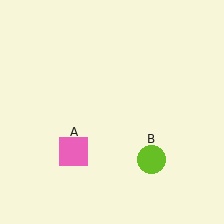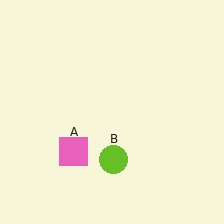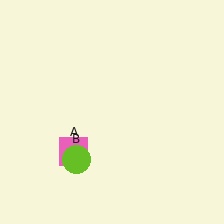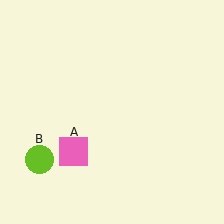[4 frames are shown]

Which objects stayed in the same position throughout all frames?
Pink square (object A) remained stationary.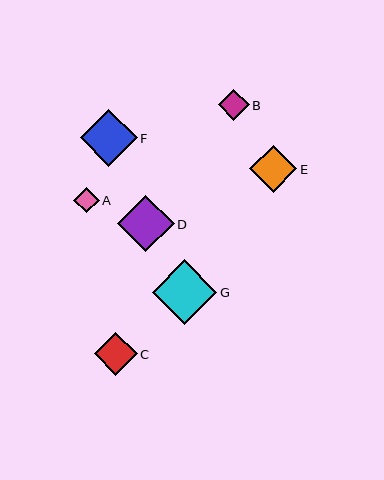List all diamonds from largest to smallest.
From largest to smallest: G, F, D, E, C, B, A.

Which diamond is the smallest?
Diamond A is the smallest with a size of approximately 26 pixels.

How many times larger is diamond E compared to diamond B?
Diamond E is approximately 1.5 times the size of diamond B.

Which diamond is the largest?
Diamond G is the largest with a size of approximately 64 pixels.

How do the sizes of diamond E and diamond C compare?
Diamond E and diamond C are approximately the same size.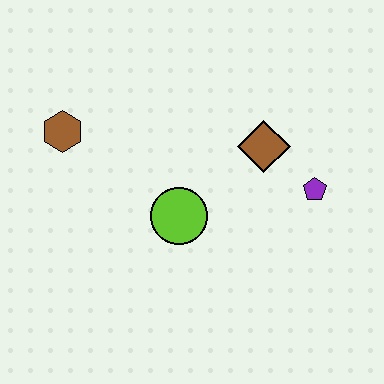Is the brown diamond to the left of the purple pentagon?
Yes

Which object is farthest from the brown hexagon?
The purple pentagon is farthest from the brown hexagon.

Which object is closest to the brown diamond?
The purple pentagon is closest to the brown diamond.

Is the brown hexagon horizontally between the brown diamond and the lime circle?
No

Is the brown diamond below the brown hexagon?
Yes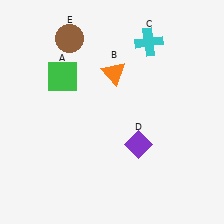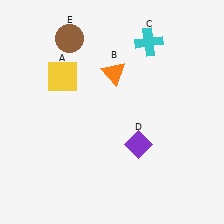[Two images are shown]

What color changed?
The square (A) changed from green in Image 1 to yellow in Image 2.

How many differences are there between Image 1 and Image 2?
There is 1 difference between the two images.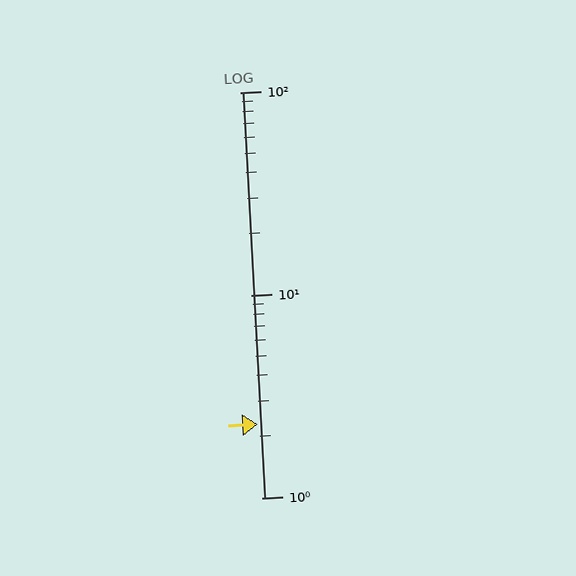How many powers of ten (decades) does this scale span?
The scale spans 2 decades, from 1 to 100.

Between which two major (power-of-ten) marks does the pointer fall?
The pointer is between 1 and 10.